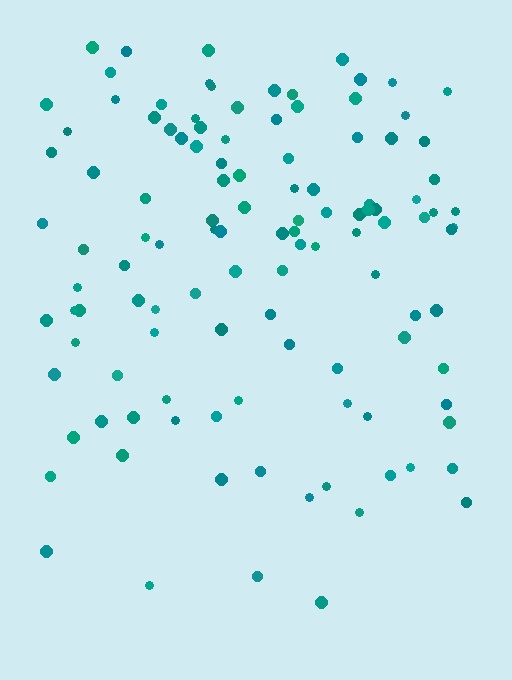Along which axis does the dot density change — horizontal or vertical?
Vertical.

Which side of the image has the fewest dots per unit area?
The bottom.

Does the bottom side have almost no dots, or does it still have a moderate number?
Still a moderate number, just noticeably fewer than the top.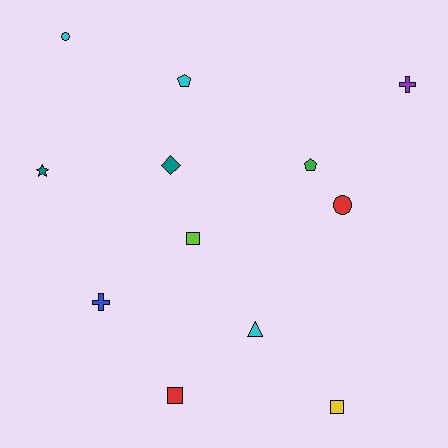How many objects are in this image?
There are 12 objects.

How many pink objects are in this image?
There are no pink objects.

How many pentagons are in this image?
There are 2 pentagons.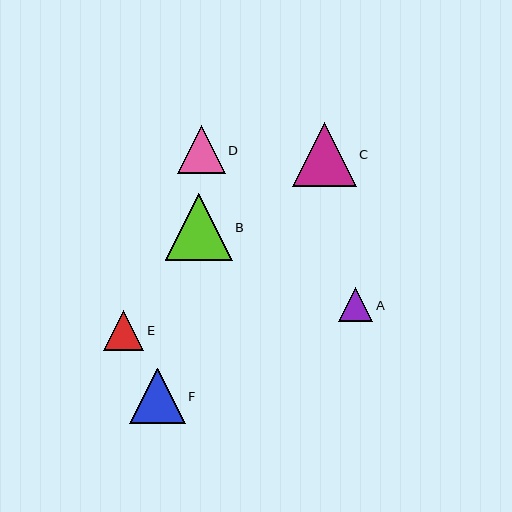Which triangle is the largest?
Triangle B is the largest with a size of approximately 67 pixels.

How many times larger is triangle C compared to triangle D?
Triangle C is approximately 1.3 times the size of triangle D.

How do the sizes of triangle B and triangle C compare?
Triangle B and triangle C are approximately the same size.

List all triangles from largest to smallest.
From largest to smallest: B, C, F, D, E, A.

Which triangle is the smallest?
Triangle A is the smallest with a size of approximately 34 pixels.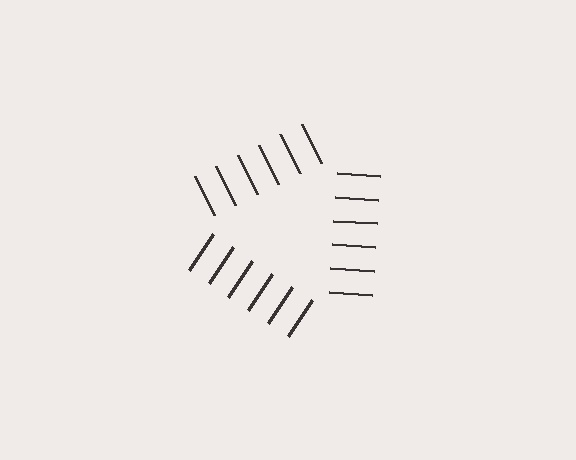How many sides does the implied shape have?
3 sides — the line-ends trace a triangle.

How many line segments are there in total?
18 — 6 along each of the 3 edges.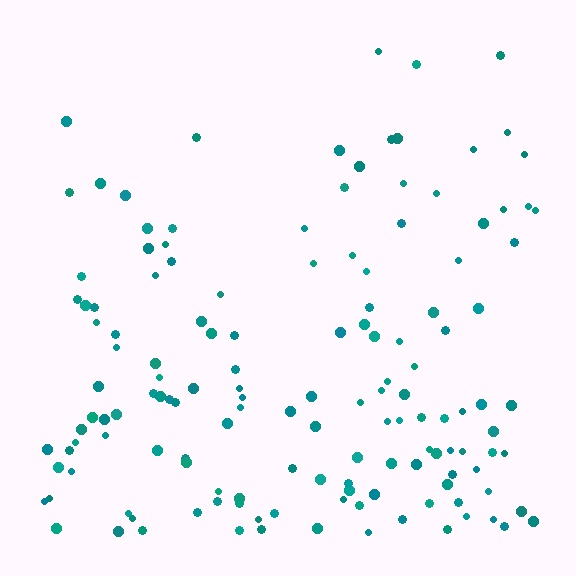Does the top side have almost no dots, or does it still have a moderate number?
Still a moderate number, just noticeably fewer than the bottom.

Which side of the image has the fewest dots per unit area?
The top.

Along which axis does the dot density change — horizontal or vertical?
Vertical.